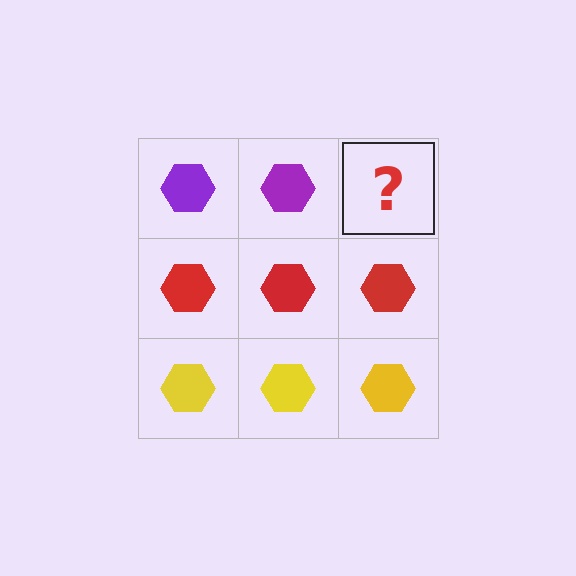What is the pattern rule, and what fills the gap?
The rule is that each row has a consistent color. The gap should be filled with a purple hexagon.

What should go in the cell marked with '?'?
The missing cell should contain a purple hexagon.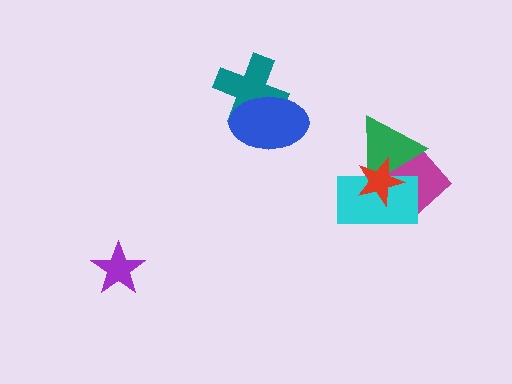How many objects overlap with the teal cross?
1 object overlaps with the teal cross.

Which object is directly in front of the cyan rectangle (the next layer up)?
The green triangle is directly in front of the cyan rectangle.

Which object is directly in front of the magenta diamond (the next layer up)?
The cyan rectangle is directly in front of the magenta diamond.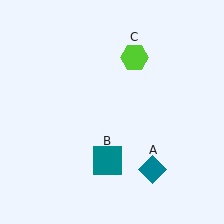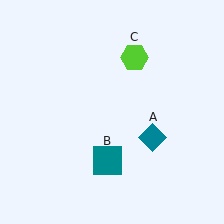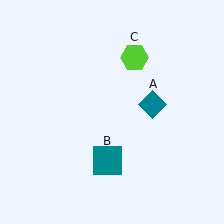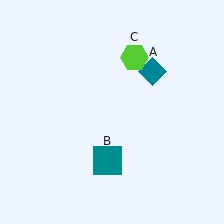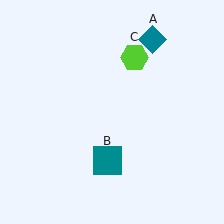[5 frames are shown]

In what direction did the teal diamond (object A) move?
The teal diamond (object A) moved up.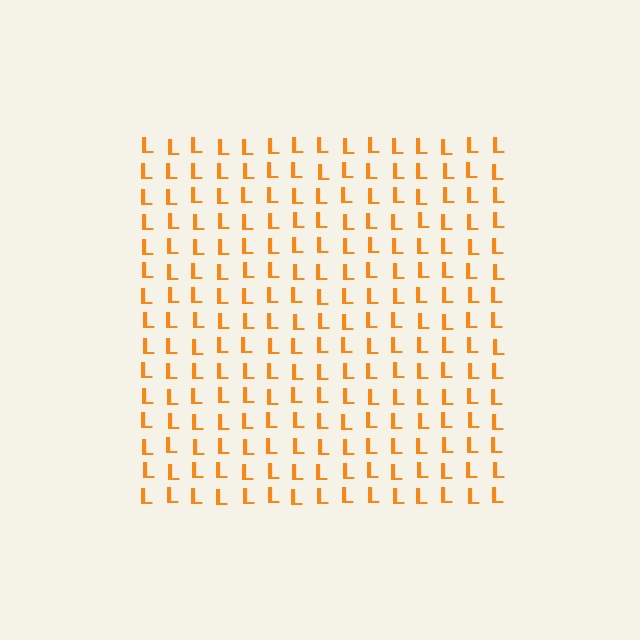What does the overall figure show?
The overall figure shows a square.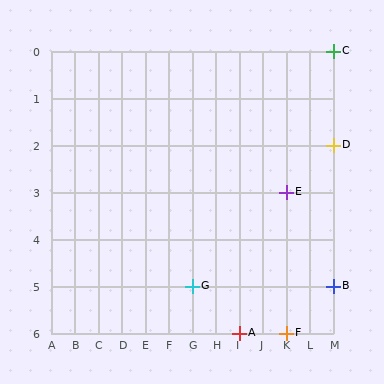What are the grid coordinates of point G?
Point G is at grid coordinates (G, 5).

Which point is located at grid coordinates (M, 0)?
Point C is at (M, 0).